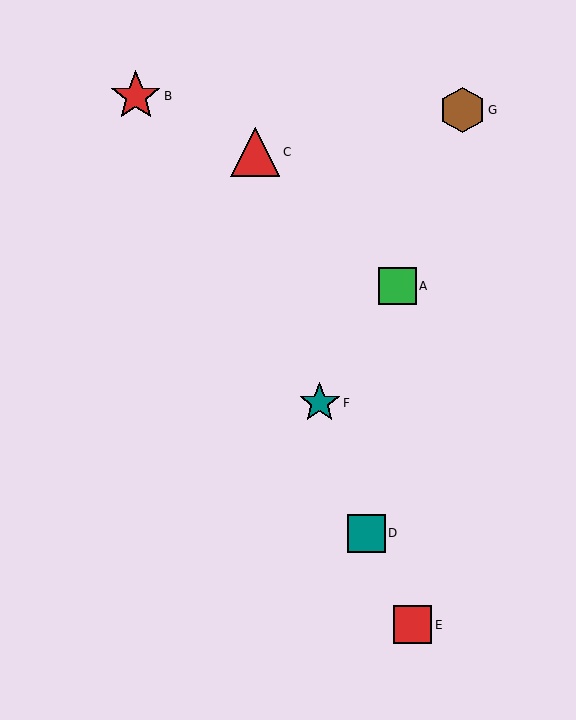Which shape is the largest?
The red star (labeled B) is the largest.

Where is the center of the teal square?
The center of the teal square is at (366, 533).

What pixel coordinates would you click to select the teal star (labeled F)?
Click at (320, 403) to select the teal star F.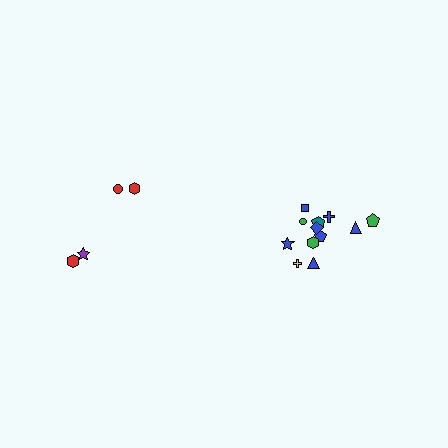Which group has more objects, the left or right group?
The right group.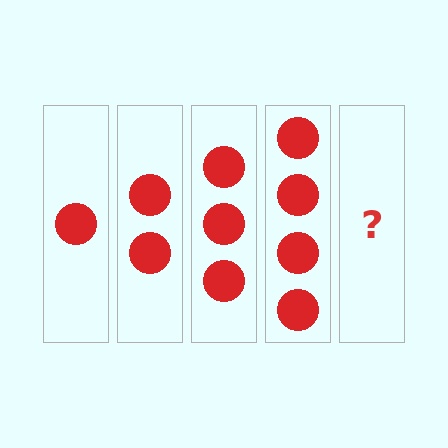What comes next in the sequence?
The next element should be 5 circles.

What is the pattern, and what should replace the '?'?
The pattern is that each step adds one more circle. The '?' should be 5 circles.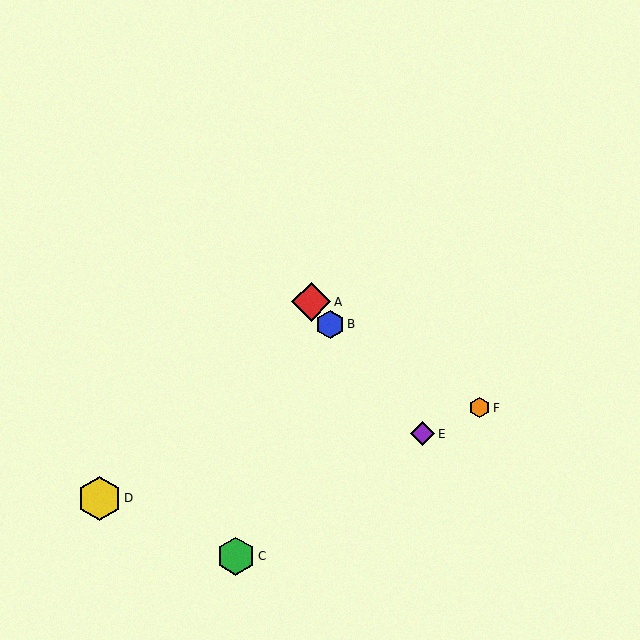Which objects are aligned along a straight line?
Objects A, B, E are aligned along a straight line.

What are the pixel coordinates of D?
Object D is at (99, 498).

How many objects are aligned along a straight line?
3 objects (A, B, E) are aligned along a straight line.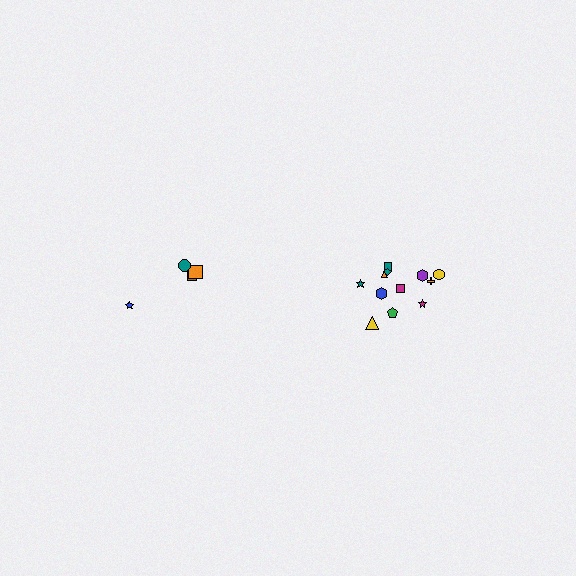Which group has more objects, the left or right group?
The right group.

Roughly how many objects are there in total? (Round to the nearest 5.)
Roughly 15 objects in total.